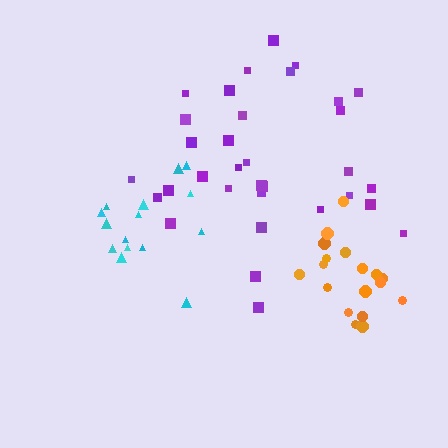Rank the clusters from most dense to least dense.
orange, cyan, purple.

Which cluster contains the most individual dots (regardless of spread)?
Purple (34).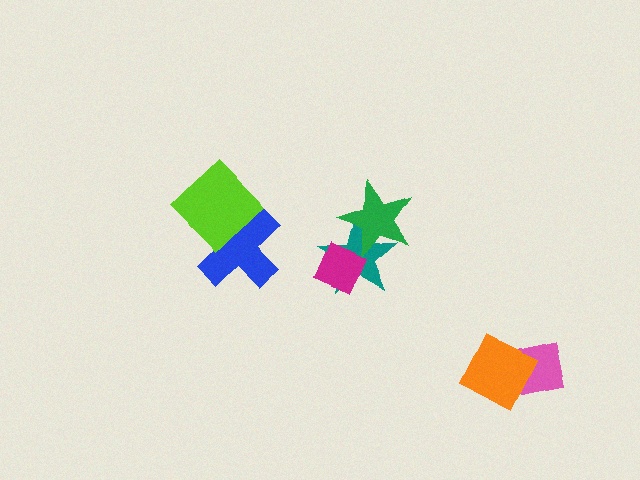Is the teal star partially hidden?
Yes, it is partially covered by another shape.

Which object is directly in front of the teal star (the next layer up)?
The green star is directly in front of the teal star.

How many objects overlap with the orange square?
1 object overlaps with the orange square.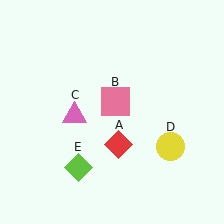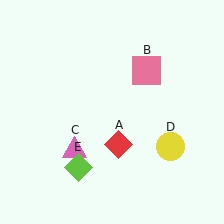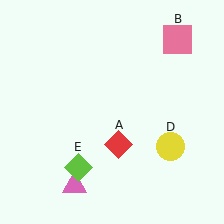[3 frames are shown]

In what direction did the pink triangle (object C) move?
The pink triangle (object C) moved down.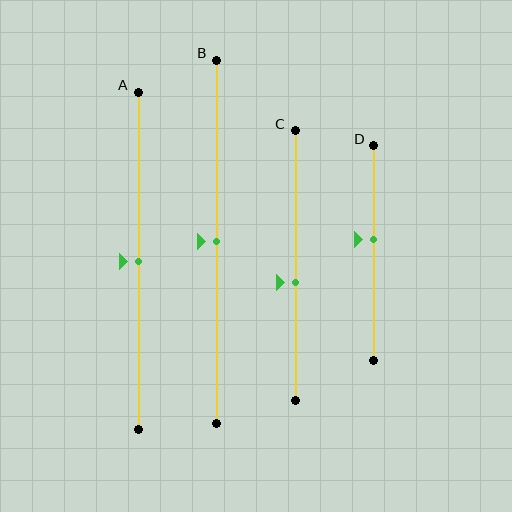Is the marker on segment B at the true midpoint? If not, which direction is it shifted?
Yes, the marker on segment B is at the true midpoint.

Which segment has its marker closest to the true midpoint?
Segment A has its marker closest to the true midpoint.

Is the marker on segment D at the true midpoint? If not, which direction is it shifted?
No, the marker on segment D is shifted upward by about 6% of the segment length.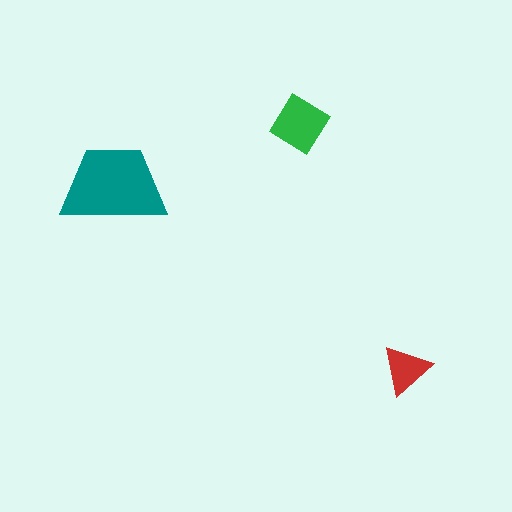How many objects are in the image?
There are 3 objects in the image.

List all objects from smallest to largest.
The red triangle, the green diamond, the teal trapezoid.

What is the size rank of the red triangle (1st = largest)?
3rd.